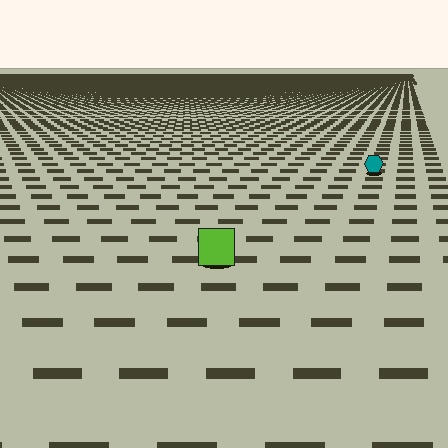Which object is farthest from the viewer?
The teal hexagon is farthest from the viewer. It appears smaller and the ground texture around it is denser.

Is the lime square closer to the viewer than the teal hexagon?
Yes. The lime square is closer — you can tell from the texture gradient: the ground texture is coarser near it.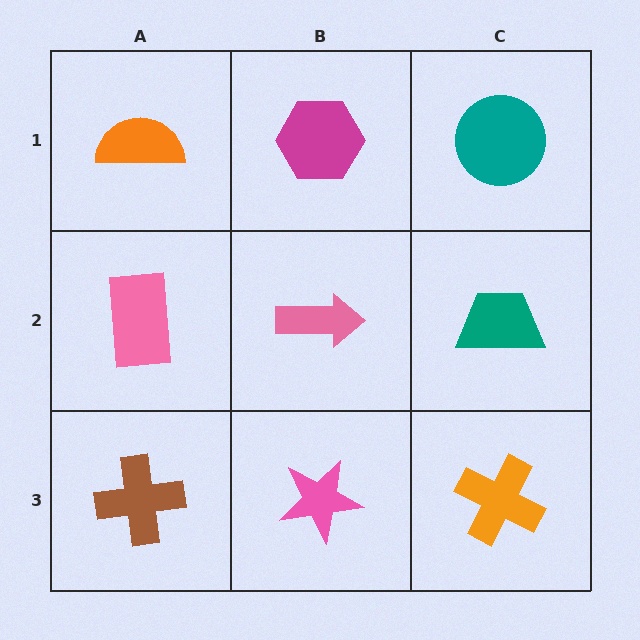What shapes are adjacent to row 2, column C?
A teal circle (row 1, column C), an orange cross (row 3, column C), a pink arrow (row 2, column B).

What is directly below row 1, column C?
A teal trapezoid.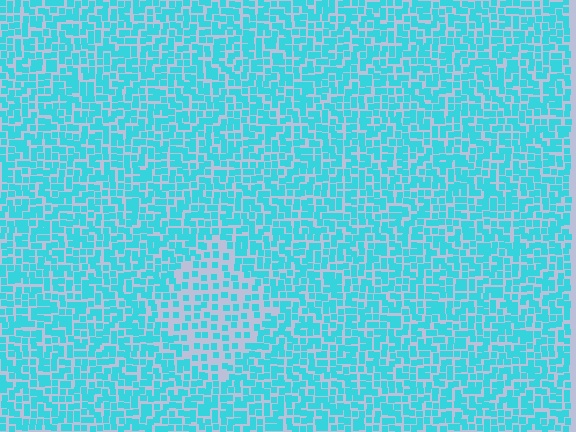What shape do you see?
I see a diamond.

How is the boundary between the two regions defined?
The boundary is defined by a change in element density (approximately 1.9x ratio). All elements are the same color, size, and shape.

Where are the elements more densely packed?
The elements are more densely packed outside the diamond boundary.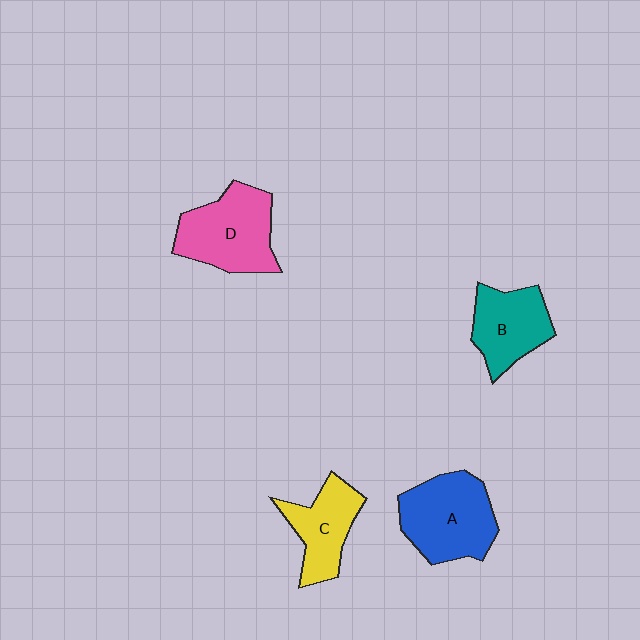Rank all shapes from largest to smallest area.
From largest to smallest: A (blue), D (pink), B (teal), C (yellow).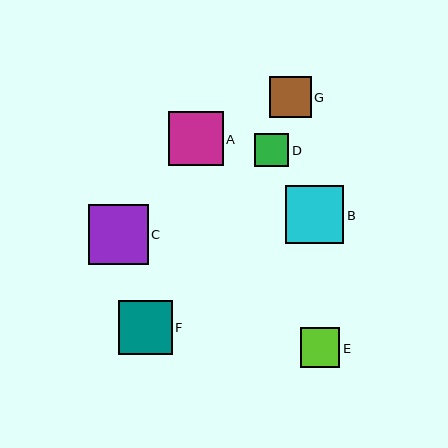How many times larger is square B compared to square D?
Square B is approximately 1.7 times the size of square D.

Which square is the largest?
Square C is the largest with a size of approximately 60 pixels.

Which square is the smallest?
Square D is the smallest with a size of approximately 34 pixels.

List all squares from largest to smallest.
From largest to smallest: C, B, A, F, G, E, D.